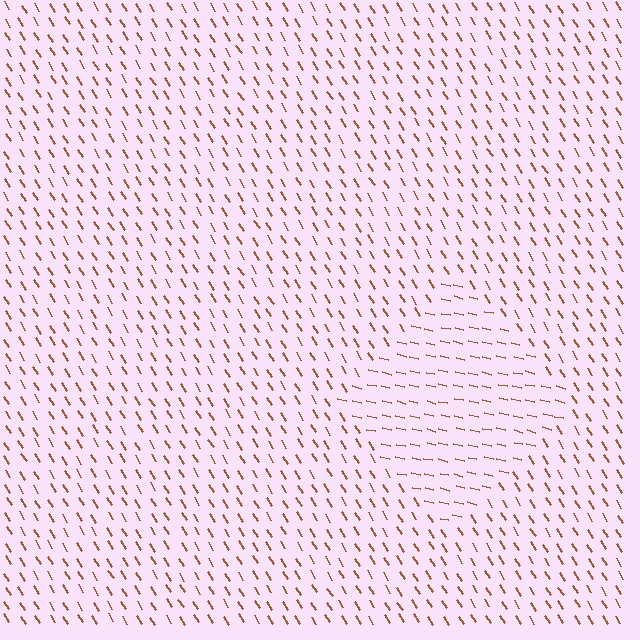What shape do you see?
I see a diamond.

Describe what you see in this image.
The image is filled with small brown line segments. A diamond region in the image has lines oriented differently from the surrounding lines, creating a visible texture boundary.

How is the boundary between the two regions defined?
The boundary is defined purely by a change in line orientation (approximately 45 degrees difference). All lines are the same color and thickness.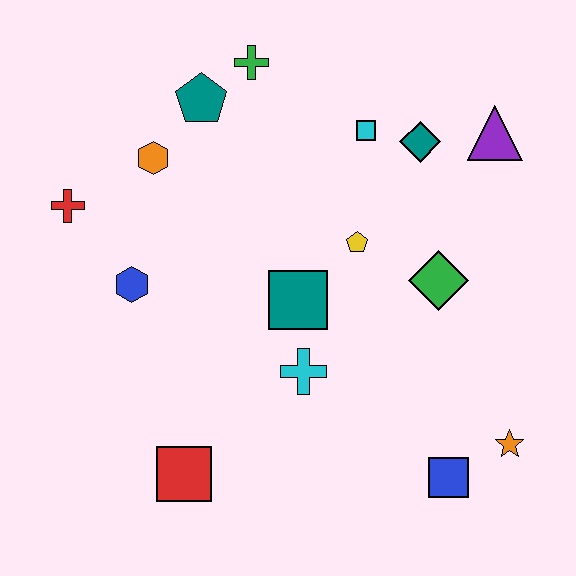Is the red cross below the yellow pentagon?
No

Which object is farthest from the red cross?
The orange star is farthest from the red cross.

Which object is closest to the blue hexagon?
The red cross is closest to the blue hexagon.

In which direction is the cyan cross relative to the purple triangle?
The cyan cross is below the purple triangle.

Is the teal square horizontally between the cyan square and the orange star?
No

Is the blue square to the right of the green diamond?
Yes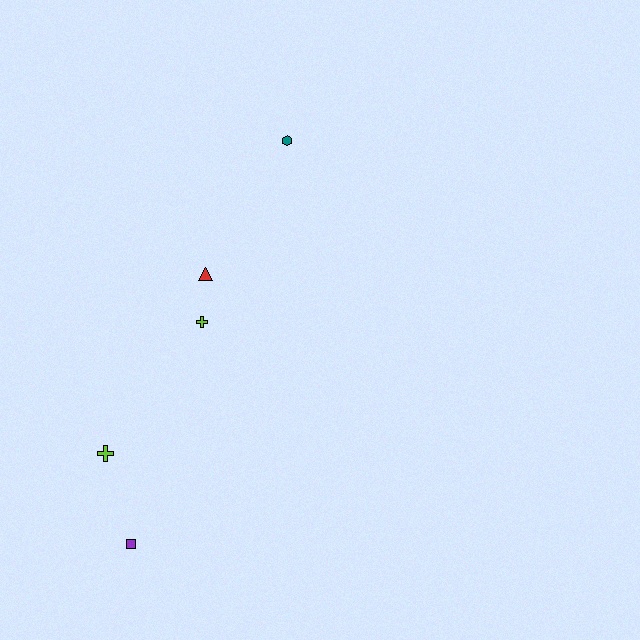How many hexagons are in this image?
There is 1 hexagon.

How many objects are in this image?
There are 5 objects.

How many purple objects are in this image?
There is 1 purple object.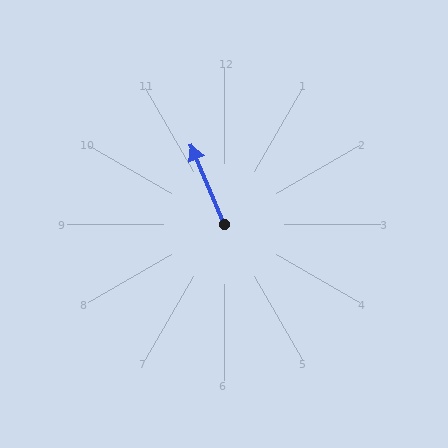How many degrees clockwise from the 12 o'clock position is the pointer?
Approximately 337 degrees.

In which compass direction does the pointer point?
Northwest.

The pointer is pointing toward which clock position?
Roughly 11 o'clock.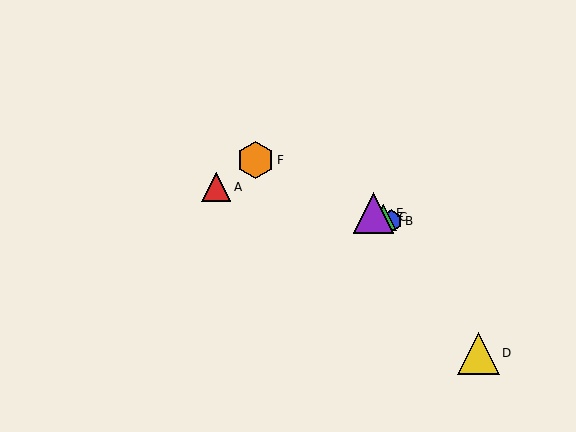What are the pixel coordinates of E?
Object E is at (373, 213).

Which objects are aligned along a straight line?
Objects B, C, E, F are aligned along a straight line.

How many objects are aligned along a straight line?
4 objects (B, C, E, F) are aligned along a straight line.